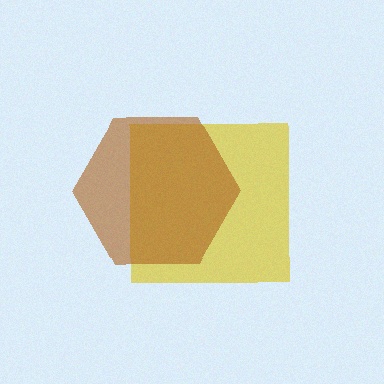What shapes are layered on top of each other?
The layered shapes are: a yellow square, a brown hexagon.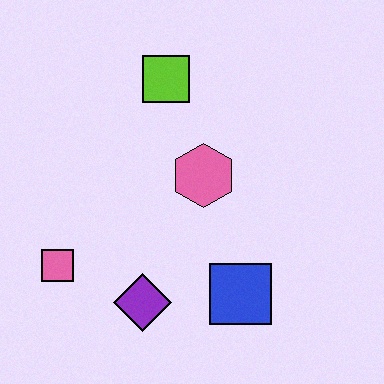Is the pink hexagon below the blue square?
No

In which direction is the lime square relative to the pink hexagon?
The lime square is above the pink hexagon.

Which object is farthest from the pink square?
The lime square is farthest from the pink square.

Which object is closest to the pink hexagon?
The lime square is closest to the pink hexagon.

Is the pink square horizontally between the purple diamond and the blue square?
No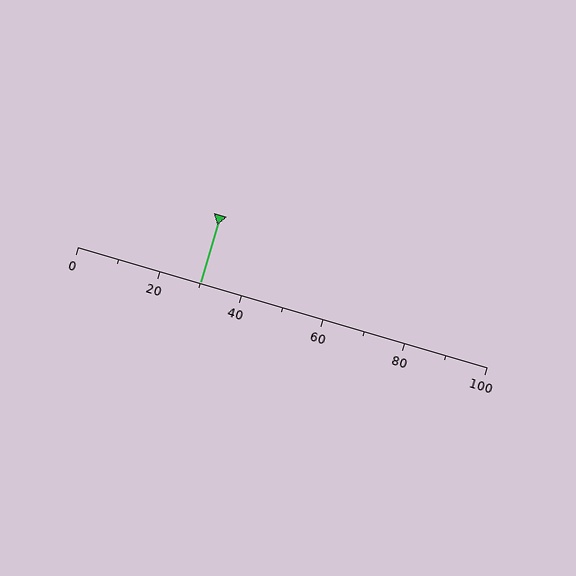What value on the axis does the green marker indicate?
The marker indicates approximately 30.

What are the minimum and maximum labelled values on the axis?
The axis runs from 0 to 100.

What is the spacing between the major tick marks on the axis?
The major ticks are spaced 20 apart.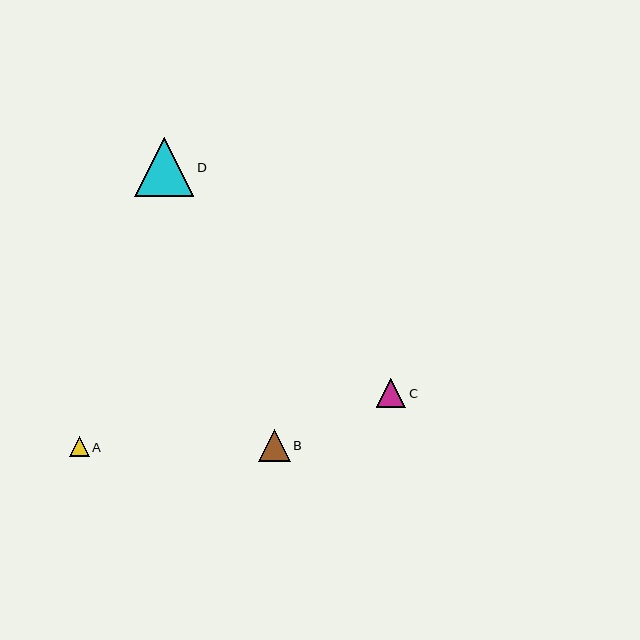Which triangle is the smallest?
Triangle A is the smallest with a size of approximately 20 pixels.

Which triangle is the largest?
Triangle D is the largest with a size of approximately 59 pixels.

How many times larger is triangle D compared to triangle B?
Triangle D is approximately 1.9 times the size of triangle B.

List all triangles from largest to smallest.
From largest to smallest: D, B, C, A.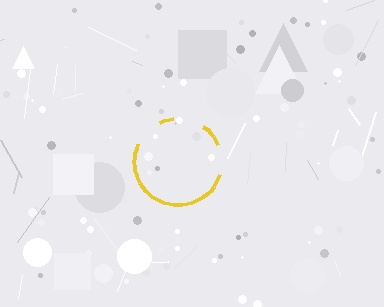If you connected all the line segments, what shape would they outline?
They would outline a circle.